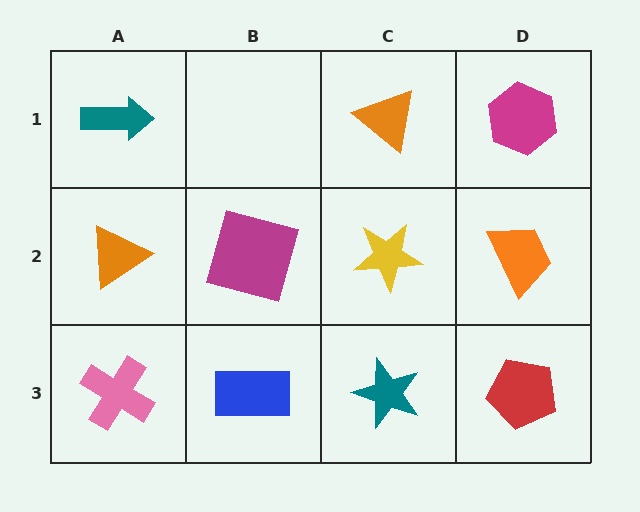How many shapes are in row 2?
4 shapes.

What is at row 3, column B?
A blue rectangle.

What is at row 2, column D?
An orange trapezoid.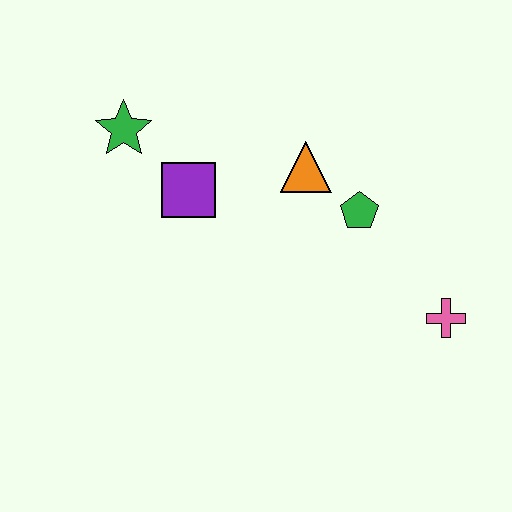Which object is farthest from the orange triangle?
The pink cross is farthest from the orange triangle.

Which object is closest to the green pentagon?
The orange triangle is closest to the green pentagon.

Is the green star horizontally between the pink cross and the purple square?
No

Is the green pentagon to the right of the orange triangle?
Yes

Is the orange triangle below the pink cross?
No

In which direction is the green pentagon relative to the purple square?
The green pentagon is to the right of the purple square.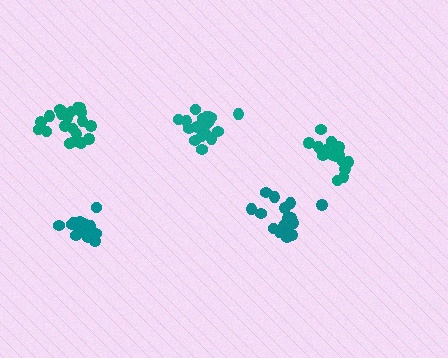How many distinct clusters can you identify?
There are 5 distinct clusters.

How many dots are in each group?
Group 1: 20 dots, Group 2: 21 dots, Group 3: 18 dots, Group 4: 15 dots, Group 5: 17 dots (91 total).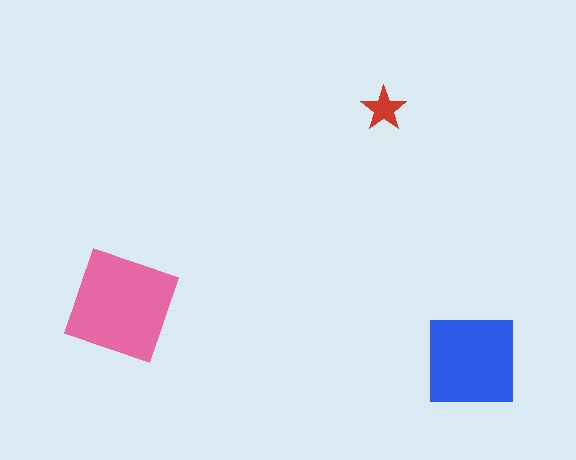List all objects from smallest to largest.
The red star, the blue square, the pink diamond.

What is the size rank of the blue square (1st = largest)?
2nd.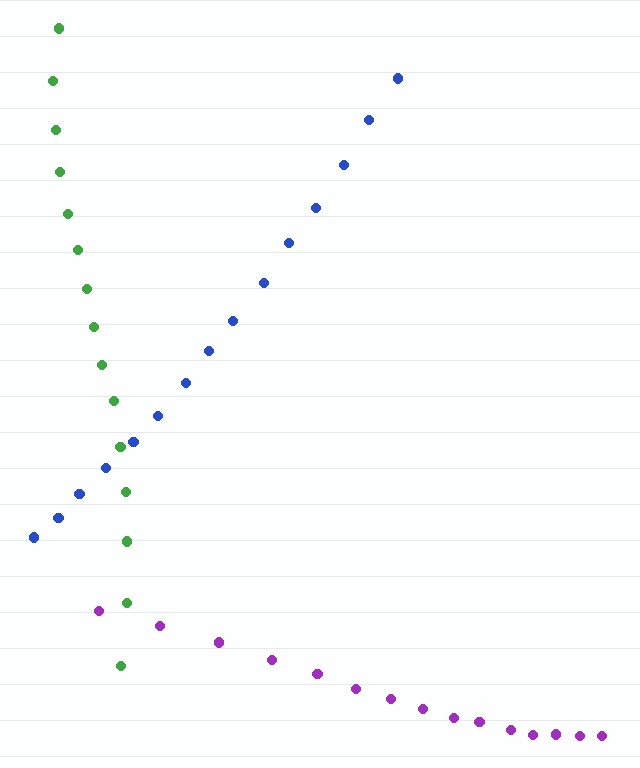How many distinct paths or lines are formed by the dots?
There are 3 distinct paths.